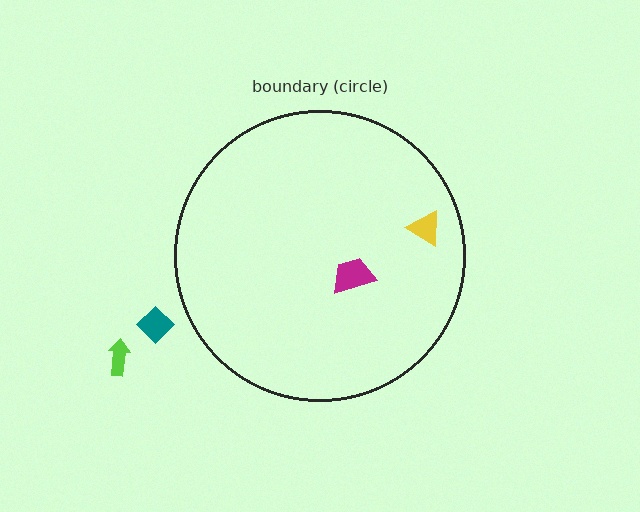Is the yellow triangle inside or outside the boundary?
Inside.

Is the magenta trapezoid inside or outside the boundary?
Inside.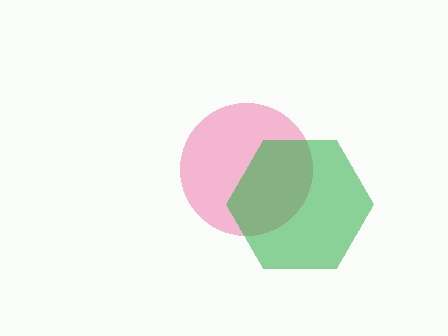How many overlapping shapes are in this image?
There are 2 overlapping shapes in the image.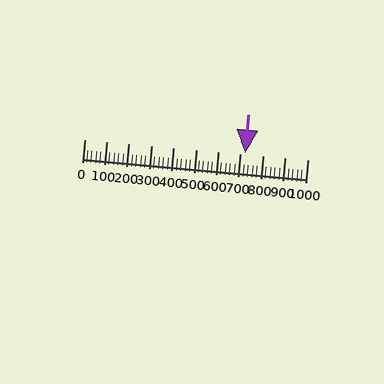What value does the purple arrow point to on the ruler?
The purple arrow points to approximately 720.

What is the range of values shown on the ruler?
The ruler shows values from 0 to 1000.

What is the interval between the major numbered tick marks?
The major tick marks are spaced 100 units apart.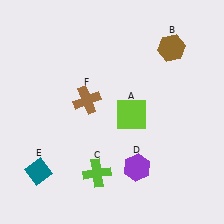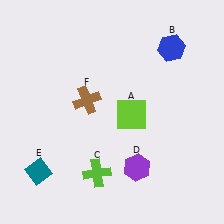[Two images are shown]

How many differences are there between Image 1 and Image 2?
There is 1 difference between the two images.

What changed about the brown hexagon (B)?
In Image 1, B is brown. In Image 2, it changed to blue.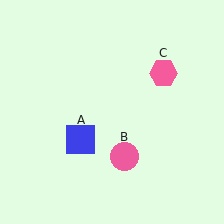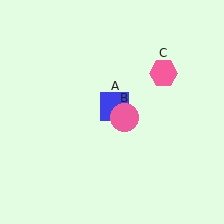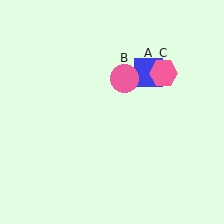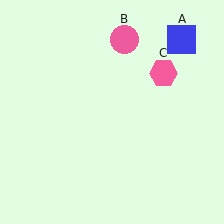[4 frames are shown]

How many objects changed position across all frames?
2 objects changed position: blue square (object A), pink circle (object B).